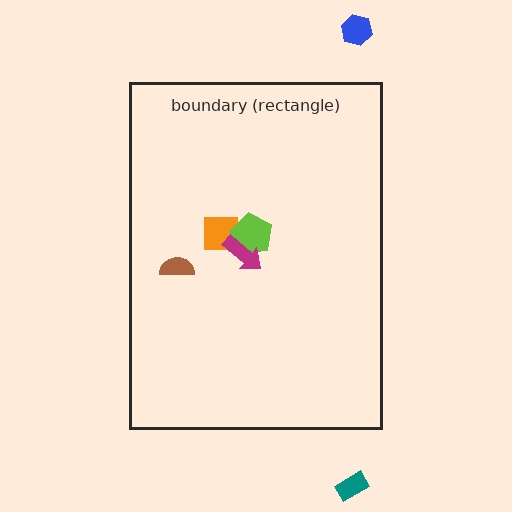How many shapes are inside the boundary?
4 inside, 2 outside.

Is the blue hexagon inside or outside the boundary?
Outside.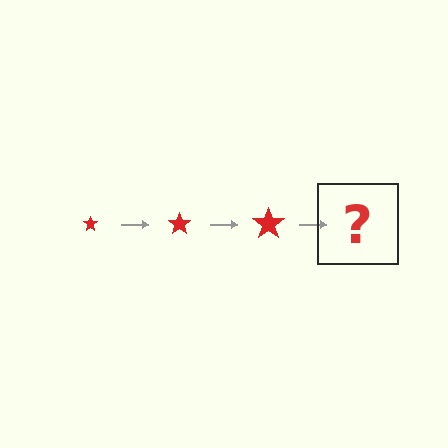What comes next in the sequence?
The next element should be a red star, larger than the previous one.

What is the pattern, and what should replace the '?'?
The pattern is that the star gets progressively larger each step. The '?' should be a red star, larger than the previous one.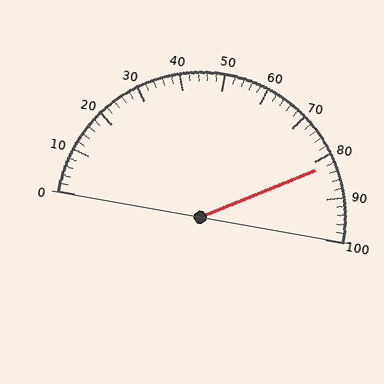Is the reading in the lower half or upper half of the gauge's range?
The reading is in the upper half of the range (0 to 100).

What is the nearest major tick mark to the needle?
The nearest major tick mark is 80.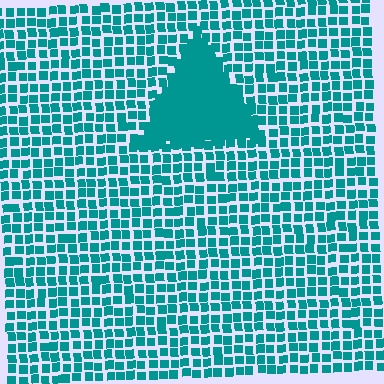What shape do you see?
I see a triangle.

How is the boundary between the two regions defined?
The boundary is defined by a change in element density (approximately 2.6x ratio). All elements are the same color, size, and shape.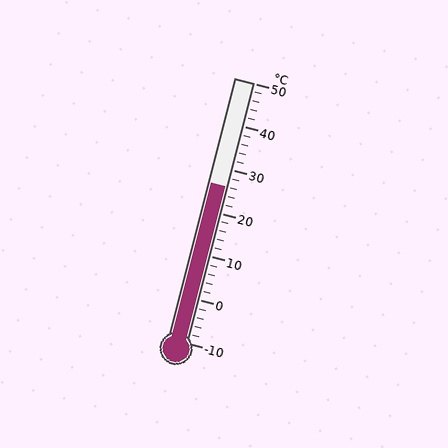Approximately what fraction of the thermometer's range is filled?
The thermometer is filled to approximately 60% of its range.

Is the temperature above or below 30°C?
The temperature is below 30°C.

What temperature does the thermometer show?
The thermometer shows approximately 26°C.